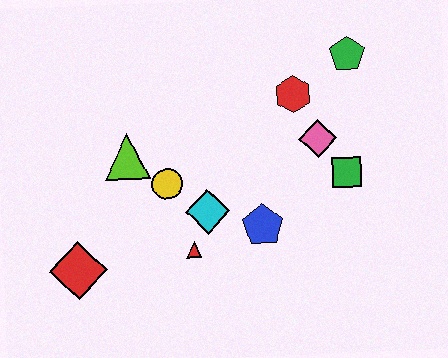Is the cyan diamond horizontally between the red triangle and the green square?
Yes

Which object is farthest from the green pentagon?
The red diamond is farthest from the green pentagon.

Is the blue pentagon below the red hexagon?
Yes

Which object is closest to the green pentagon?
The red hexagon is closest to the green pentagon.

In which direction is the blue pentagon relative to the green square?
The blue pentagon is to the left of the green square.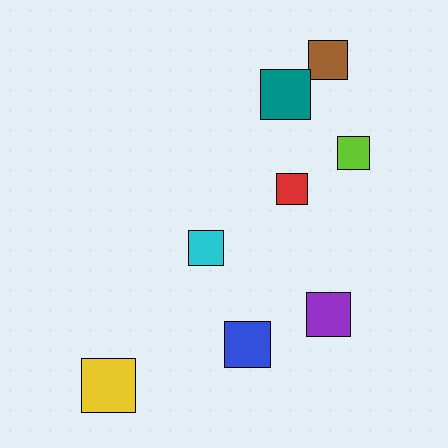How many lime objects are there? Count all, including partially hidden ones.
There is 1 lime object.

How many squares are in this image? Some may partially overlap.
There are 8 squares.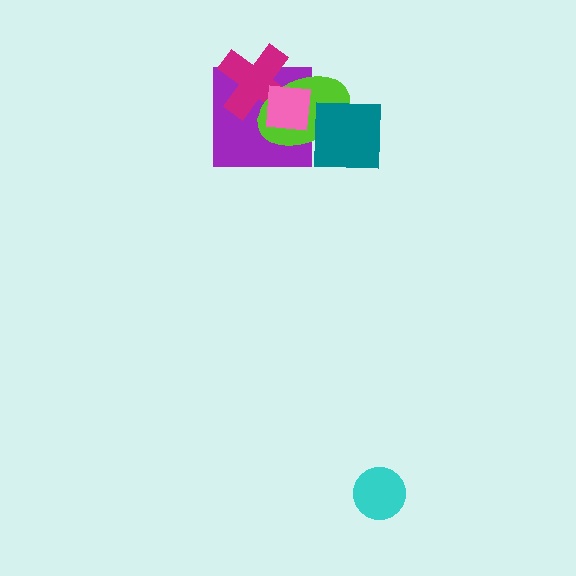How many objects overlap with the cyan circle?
0 objects overlap with the cyan circle.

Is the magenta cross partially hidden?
Yes, it is partially covered by another shape.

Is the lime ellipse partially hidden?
Yes, it is partially covered by another shape.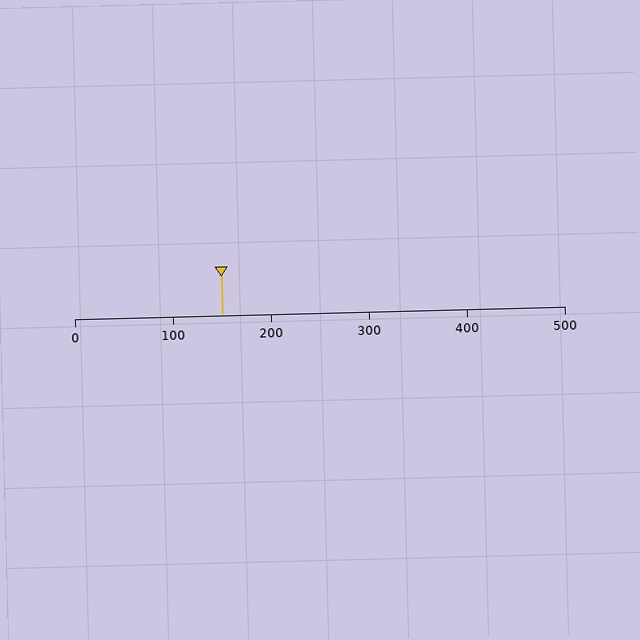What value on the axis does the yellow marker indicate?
The marker indicates approximately 150.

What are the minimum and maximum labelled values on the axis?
The axis runs from 0 to 500.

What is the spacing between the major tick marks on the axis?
The major ticks are spaced 100 apart.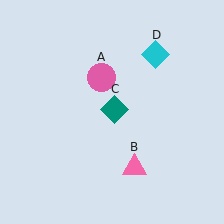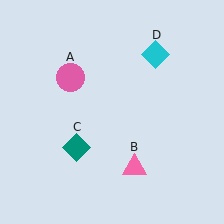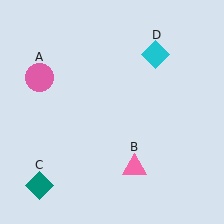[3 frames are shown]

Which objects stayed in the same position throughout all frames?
Pink triangle (object B) and cyan diamond (object D) remained stationary.